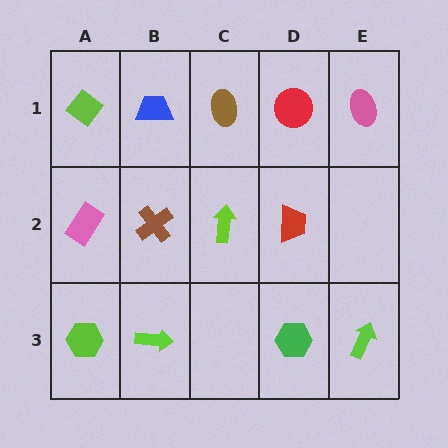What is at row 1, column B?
A blue trapezoid.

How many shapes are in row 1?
5 shapes.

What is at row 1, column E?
A pink ellipse.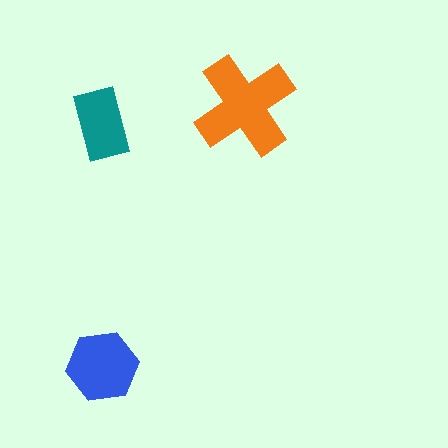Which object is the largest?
The orange cross.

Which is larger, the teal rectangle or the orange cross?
The orange cross.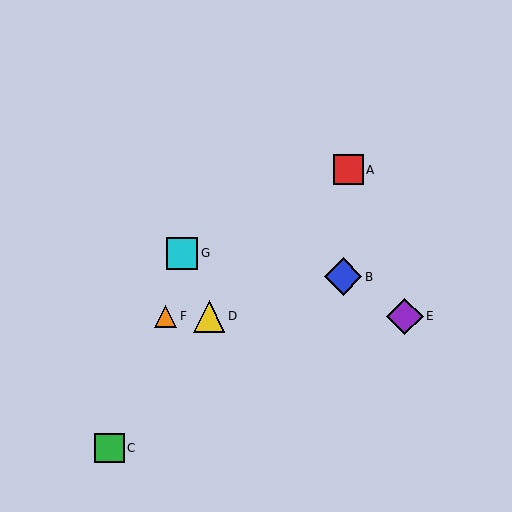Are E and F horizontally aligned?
Yes, both are at y≈316.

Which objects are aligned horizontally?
Objects D, E, F are aligned horizontally.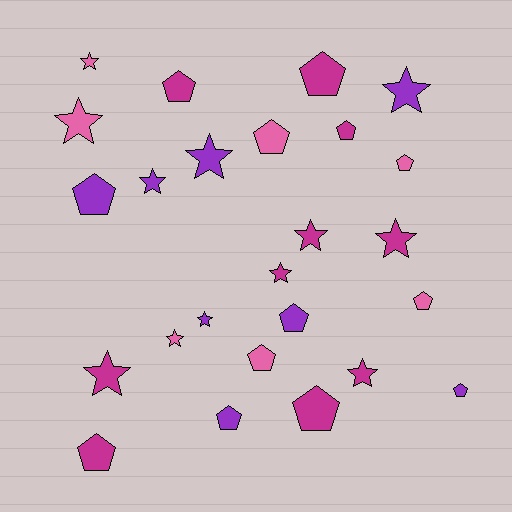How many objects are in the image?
There are 25 objects.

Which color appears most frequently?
Magenta, with 10 objects.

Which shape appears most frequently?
Pentagon, with 13 objects.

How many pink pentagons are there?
There are 4 pink pentagons.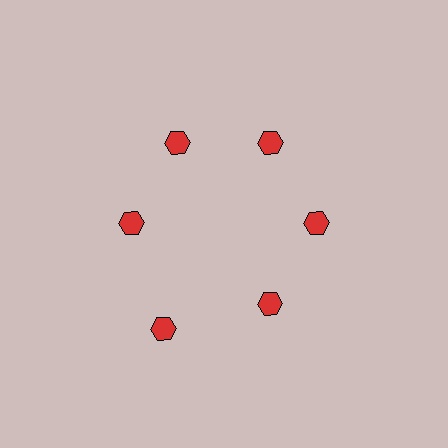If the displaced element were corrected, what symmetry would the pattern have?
It would have 6-fold rotational symmetry — the pattern would map onto itself every 60 degrees.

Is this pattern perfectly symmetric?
No. The 6 red hexagons are arranged in a ring, but one element near the 7 o'clock position is pushed outward from the center, breaking the 6-fold rotational symmetry.